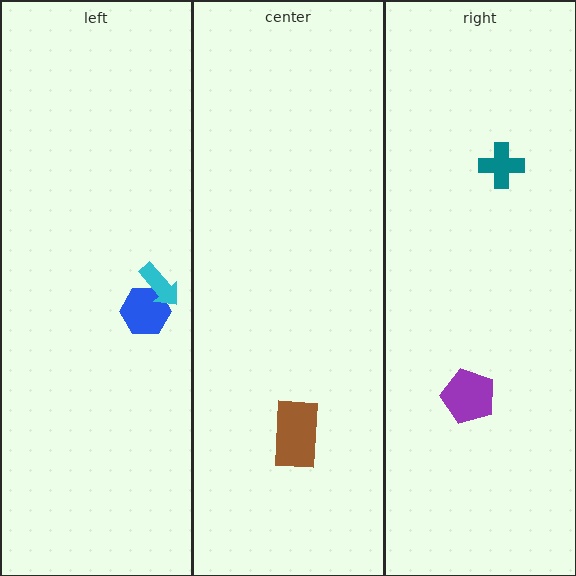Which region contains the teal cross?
The right region.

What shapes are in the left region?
The blue hexagon, the cyan arrow.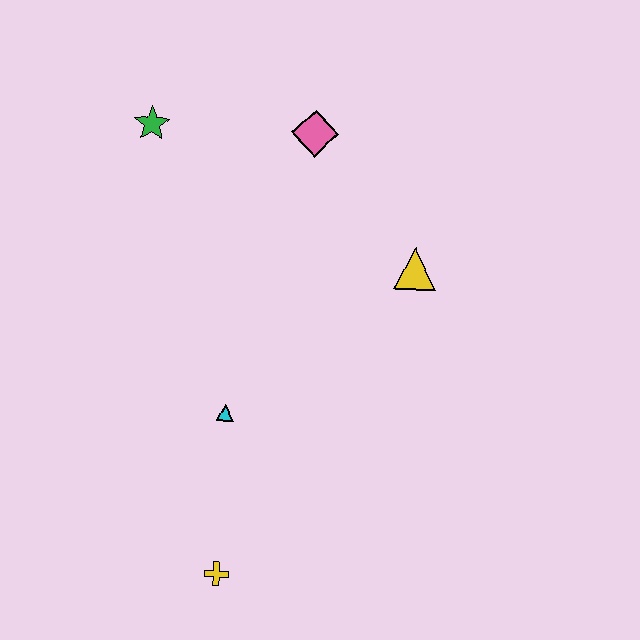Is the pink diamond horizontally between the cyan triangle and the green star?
No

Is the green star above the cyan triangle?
Yes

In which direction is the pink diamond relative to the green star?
The pink diamond is to the right of the green star.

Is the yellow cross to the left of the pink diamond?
Yes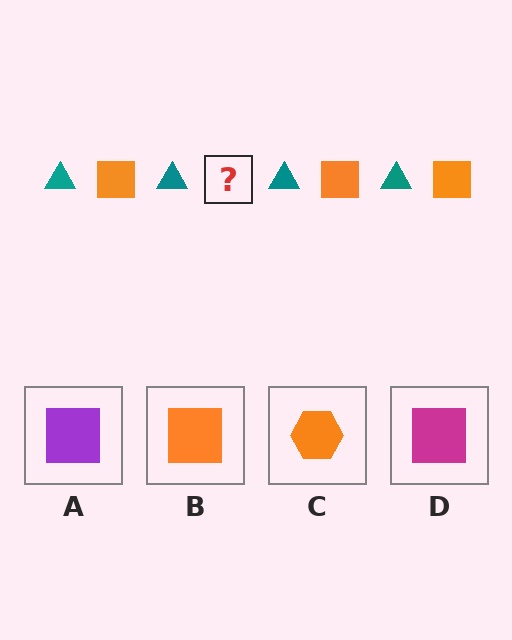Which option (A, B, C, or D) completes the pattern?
B.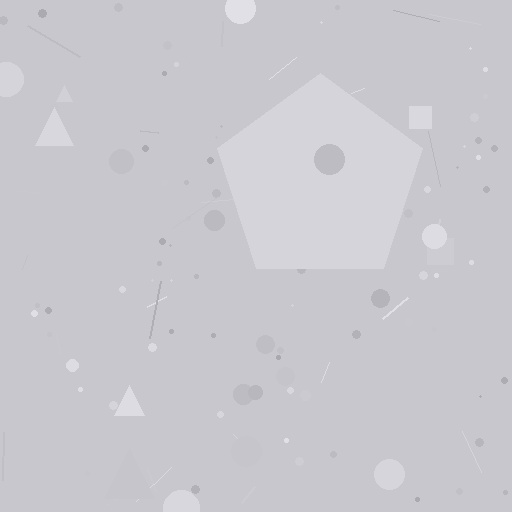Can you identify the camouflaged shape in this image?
The camouflaged shape is a pentagon.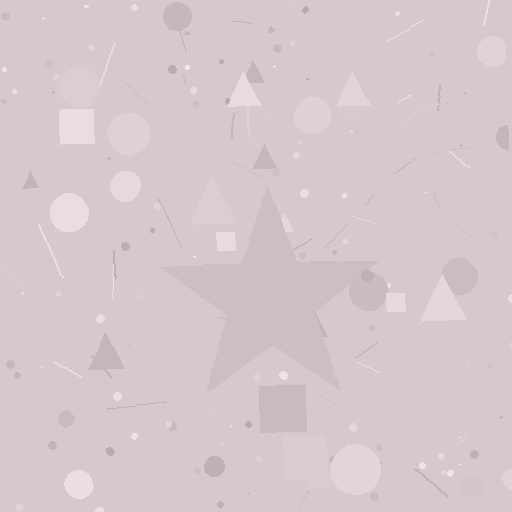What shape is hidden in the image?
A star is hidden in the image.